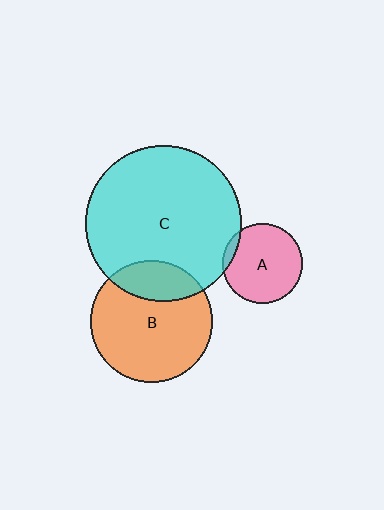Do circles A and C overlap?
Yes.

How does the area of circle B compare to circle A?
Approximately 2.3 times.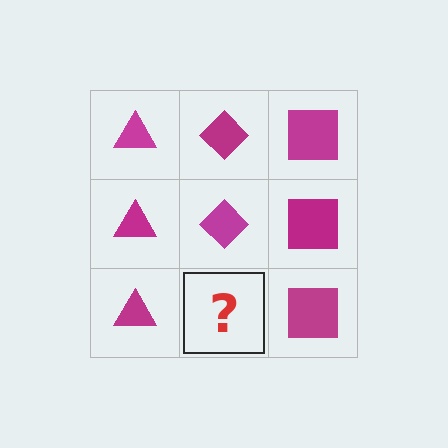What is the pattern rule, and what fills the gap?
The rule is that each column has a consistent shape. The gap should be filled with a magenta diamond.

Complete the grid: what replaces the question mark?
The question mark should be replaced with a magenta diamond.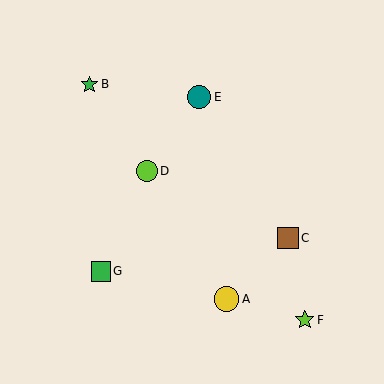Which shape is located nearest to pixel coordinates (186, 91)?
The teal circle (labeled E) at (199, 97) is nearest to that location.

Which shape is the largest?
The yellow circle (labeled A) is the largest.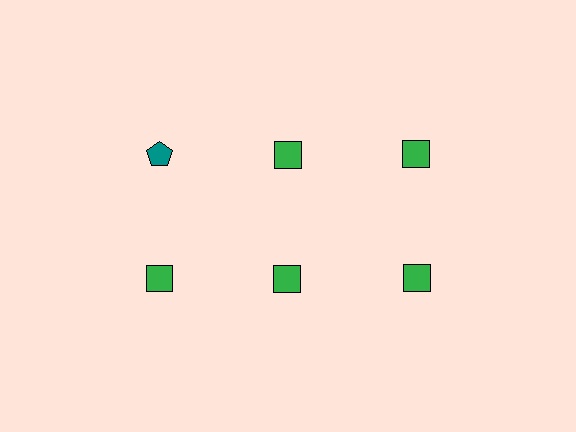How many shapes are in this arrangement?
There are 6 shapes arranged in a grid pattern.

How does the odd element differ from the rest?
It differs in both color (teal instead of green) and shape (pentagon instead of square).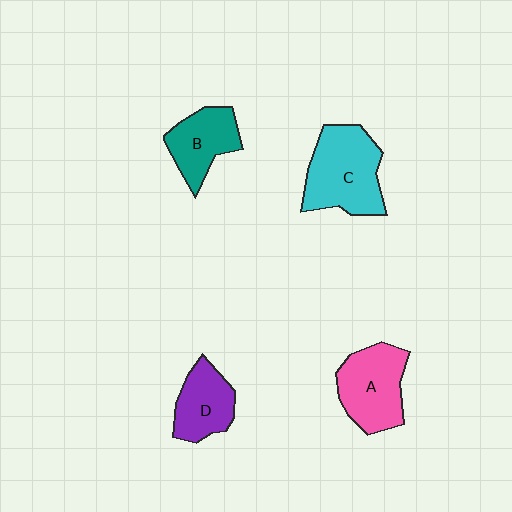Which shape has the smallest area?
Shape D (purple).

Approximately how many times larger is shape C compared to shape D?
Approximately 1.6 times.